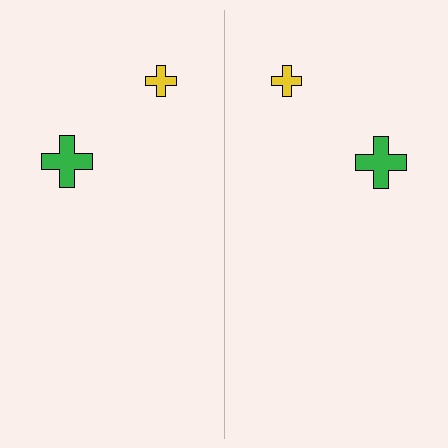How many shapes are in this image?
There are 4 shapes in this image.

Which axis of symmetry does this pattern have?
The pattern has a vertical axis of symmetry running through the center of the image.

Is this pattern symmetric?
Yes, this pattern has bilateral (reflection) symmetry.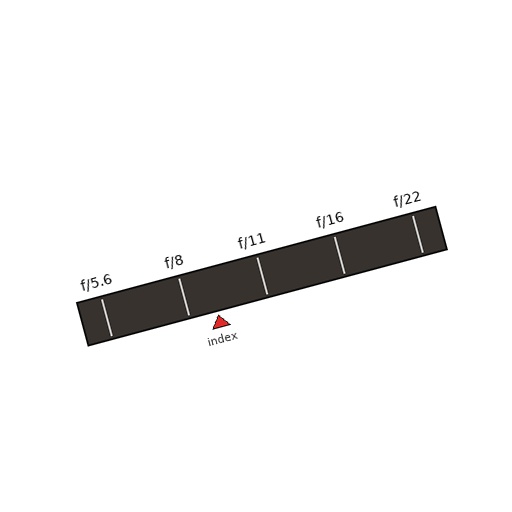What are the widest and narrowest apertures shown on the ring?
The widest aperture shown is f/5.6 and the narrowest is f/22.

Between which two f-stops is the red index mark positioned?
The index mark is between f/8 and f/11.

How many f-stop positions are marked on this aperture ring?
There are 5 f-stop positions marked.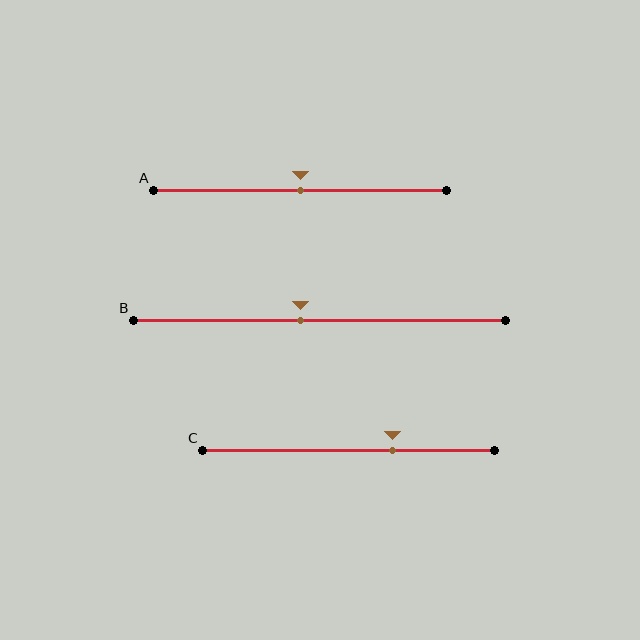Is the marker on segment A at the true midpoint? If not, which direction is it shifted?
Yes, the marker on segment A is at the true midpoint.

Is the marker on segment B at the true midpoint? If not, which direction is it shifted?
No, the marker on segment B is shifted to the left by about 5% of the segment length.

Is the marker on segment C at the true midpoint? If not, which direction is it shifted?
No, the marker on segment C is shifted to the right by about 15% of the segment length.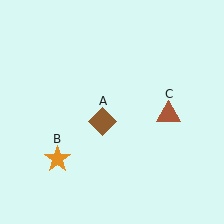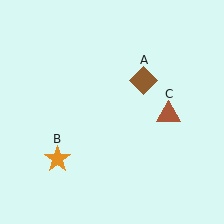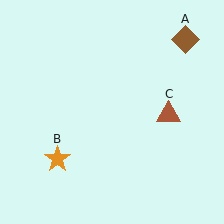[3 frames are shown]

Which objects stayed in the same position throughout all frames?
Orange star (object B) and brown triangle (object C) remained stationary.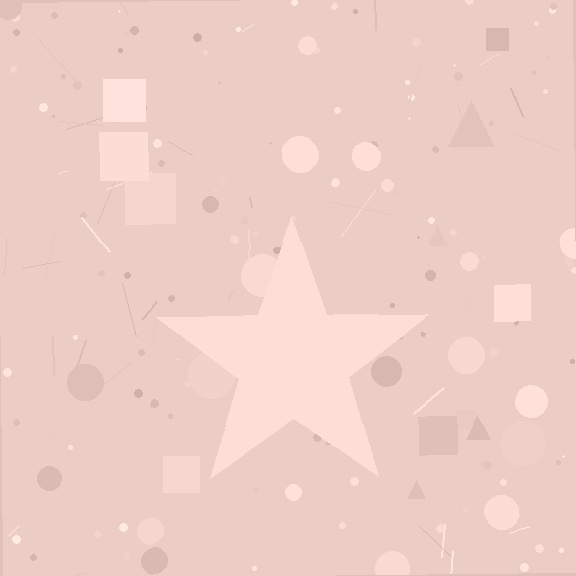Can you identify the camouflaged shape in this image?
The camouflaged shape is a star.